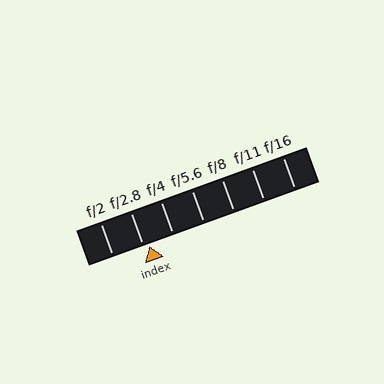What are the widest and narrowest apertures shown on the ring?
The widest aperture shown is f/2 and the narrowest is f/16.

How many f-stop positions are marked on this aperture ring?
There are 7 f-stop positions marked.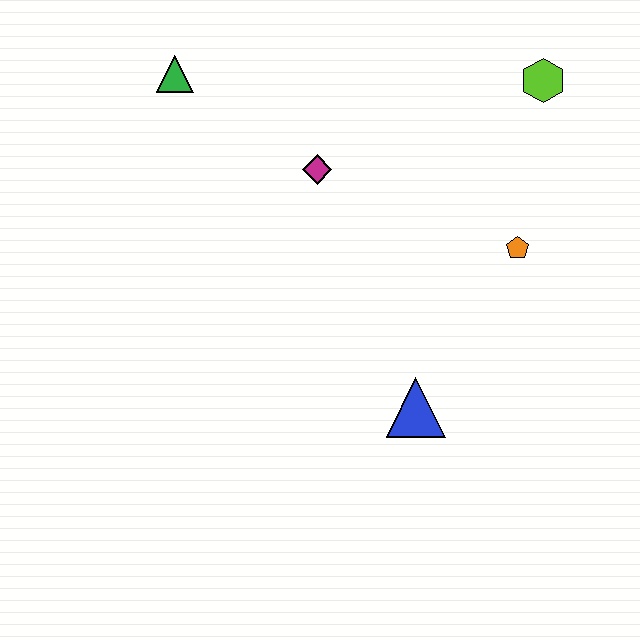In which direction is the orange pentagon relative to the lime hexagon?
The orange pentagon is below the lime hexagon.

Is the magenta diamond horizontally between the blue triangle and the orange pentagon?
No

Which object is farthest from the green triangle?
The blue triangle is farthest from the green triangle.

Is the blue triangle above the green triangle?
No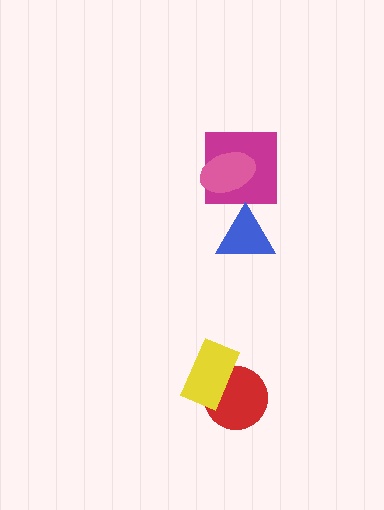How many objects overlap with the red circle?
1 object overlaps with the red circle.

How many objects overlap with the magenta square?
1 object overlaps with the magenta square.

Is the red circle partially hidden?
Yes, it is partially covered by another shape.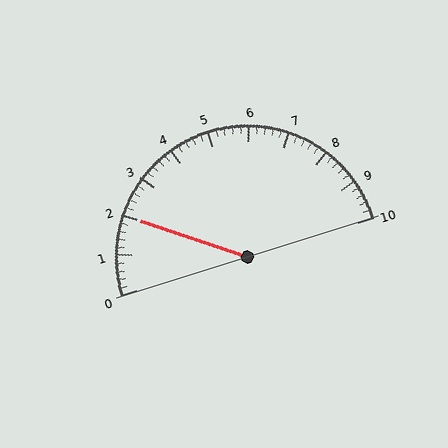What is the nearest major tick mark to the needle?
The nearest major tick mark is 2.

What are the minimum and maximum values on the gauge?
The gauge ranges from 0 to 10.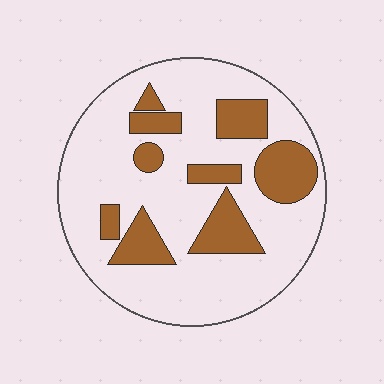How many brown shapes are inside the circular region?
9.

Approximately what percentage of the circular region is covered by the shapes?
Approximately 25%.